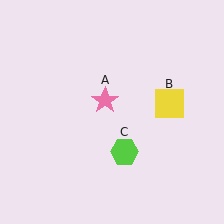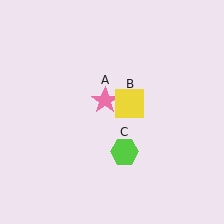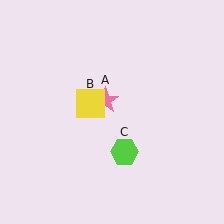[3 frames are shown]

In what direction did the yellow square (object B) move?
The yellow square (object B) moved left.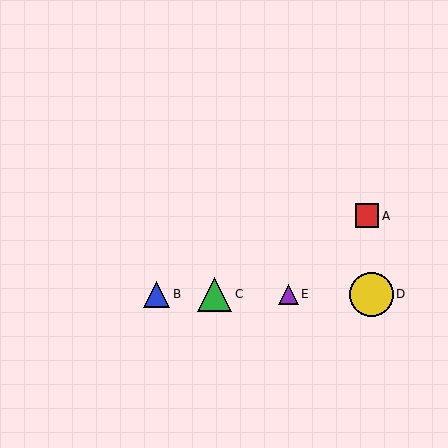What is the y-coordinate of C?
Object C is at y≈294.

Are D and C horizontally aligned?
Yes, both are at y≈294.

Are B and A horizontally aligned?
No, B is at y≈294 and A is at y≈216.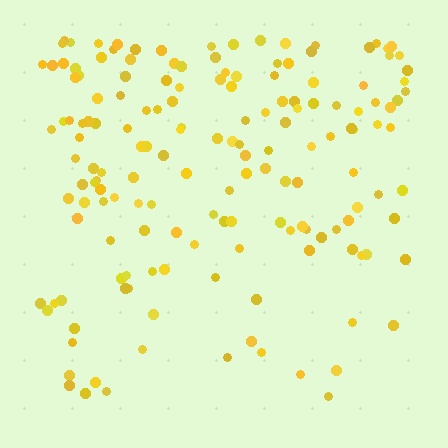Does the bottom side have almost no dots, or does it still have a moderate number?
Still a moderate number, just noticeably fewer than the top.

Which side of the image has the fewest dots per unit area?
The bottom.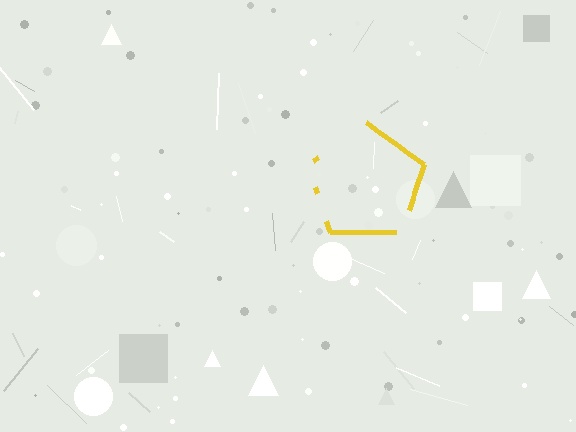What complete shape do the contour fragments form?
The contour fragments form a pentagon.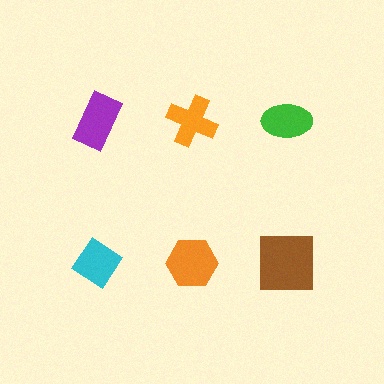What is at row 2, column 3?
A brown square.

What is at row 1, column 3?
A green ellipse.